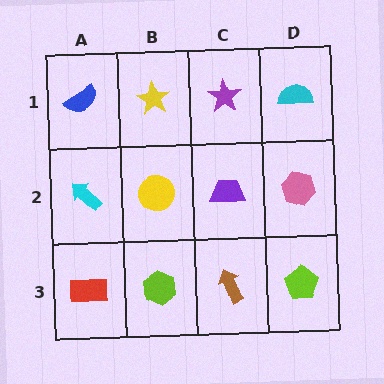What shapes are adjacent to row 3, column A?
A cyan arrow (row 2, column A), a lime hexagon (row 3, column B).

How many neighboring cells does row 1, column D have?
2.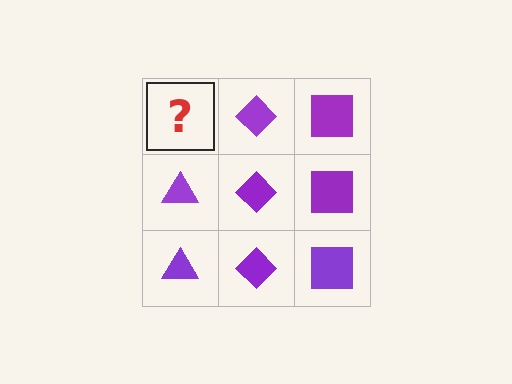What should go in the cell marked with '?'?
The missing cell should contain a purple triangle.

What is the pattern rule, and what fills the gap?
The rule is that each column has a consistent shape. The gap should be filled with a purple triangle.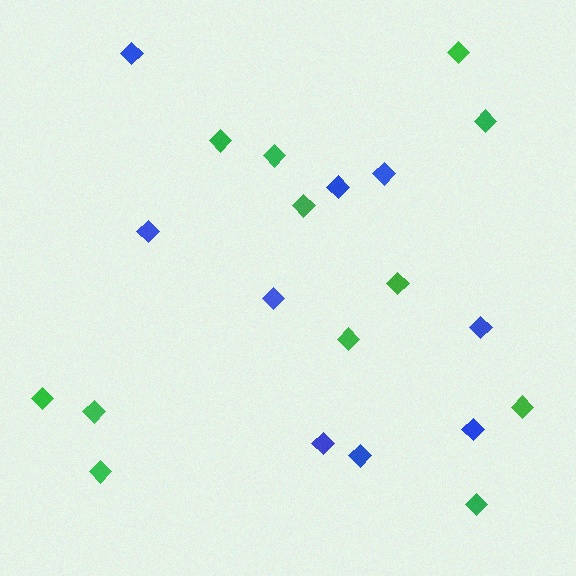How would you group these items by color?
There are 2 groups: one group of green diamonds (12) and one group of blue diamonds (9).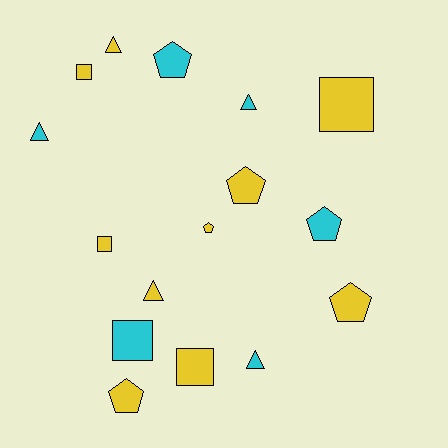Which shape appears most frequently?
Pentagon, with 6 objects.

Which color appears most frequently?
Yellow, with 10 objects.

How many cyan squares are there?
There is 1 cyan square.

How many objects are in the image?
There are 16 objects.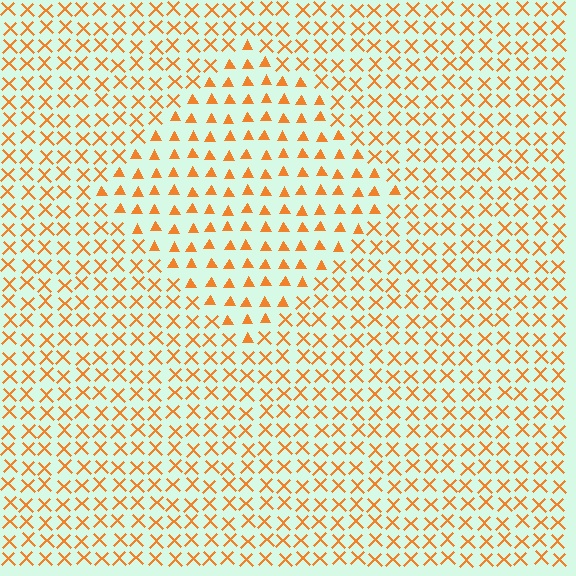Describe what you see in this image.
The image is filled with small orange elements arranged in a uniform grid. A diamond-shaped region contains triangles, while the surrounding area contains X marks. The boundary is defined purely by the change in element shape.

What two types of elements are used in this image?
The image uses triangles inside the diamond region and X marks outside it.